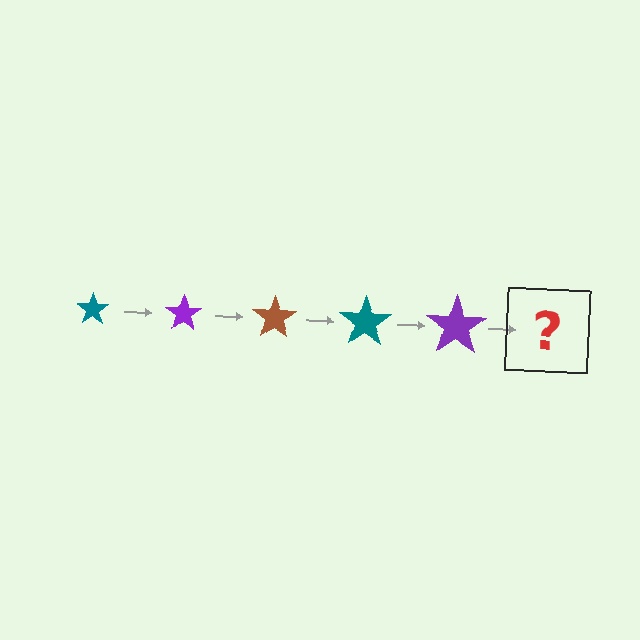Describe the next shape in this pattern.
It should be a brown star, larger than the previous one.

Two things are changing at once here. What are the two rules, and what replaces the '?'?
The two rules are that the star grows larger each step and the color cycles through teal, purple, and brown. The '?' should be a brown star, larger than the previous one.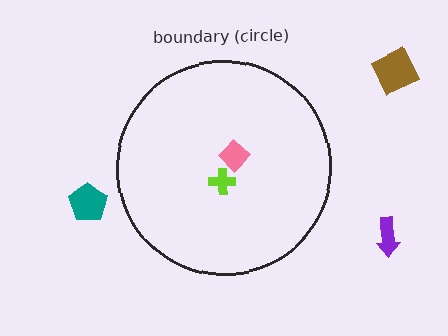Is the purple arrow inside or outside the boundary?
Outside.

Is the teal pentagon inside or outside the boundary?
Outside.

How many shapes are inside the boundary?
2 inside, 3 outside.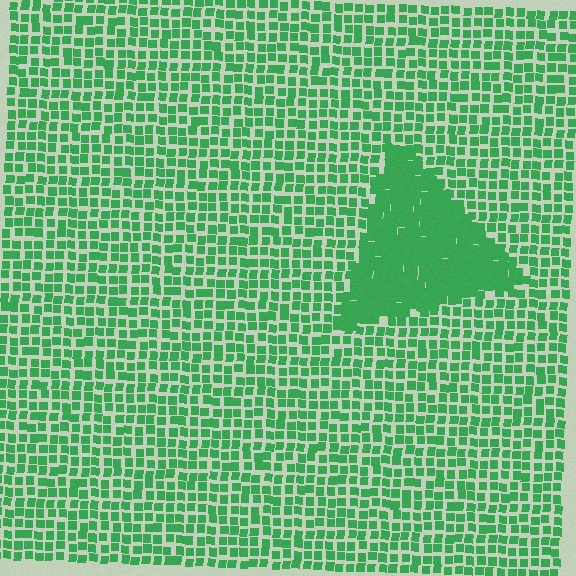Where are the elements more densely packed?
The elements are more densely packed inside the triangle boundary.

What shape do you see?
I see a triangle.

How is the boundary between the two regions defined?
The boundary is defined by a change in element density (approximately 2.1x ratio). All elements are the same color, size, and shape.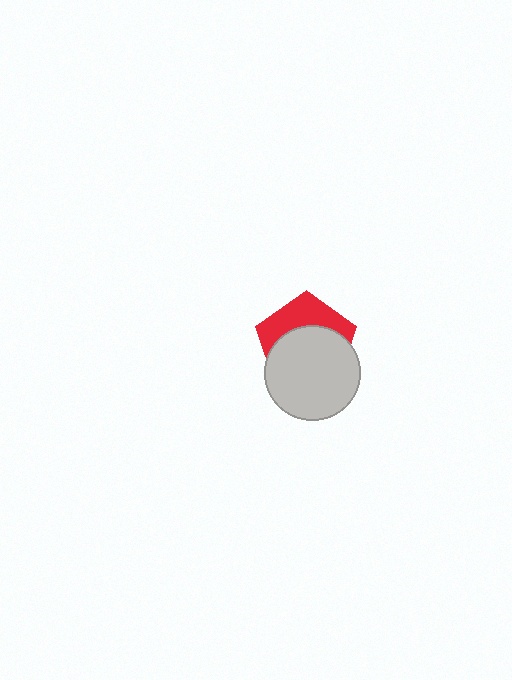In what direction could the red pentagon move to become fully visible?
The red pentagon could move up. That would shift it out from behind the light gray circle entirely.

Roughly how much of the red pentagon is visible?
A small part of it is visible (roughly 39%).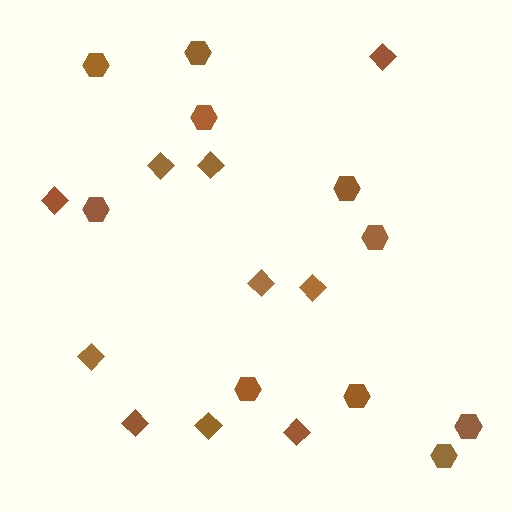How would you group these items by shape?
There are 2 groups: one group of diamonds (10) and one group of hexagons (10).